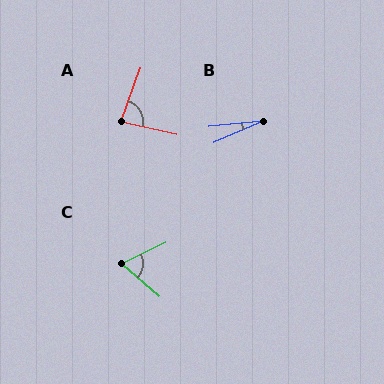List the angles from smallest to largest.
B (17°), C (67°), A (83°).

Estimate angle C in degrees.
Approximately 67 degrees.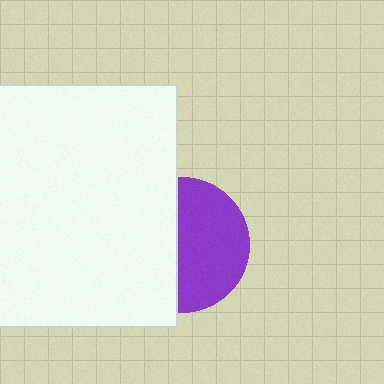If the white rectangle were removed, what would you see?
You would see the complete purple circle.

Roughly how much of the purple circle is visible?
About half of it is visible (roughly 54%).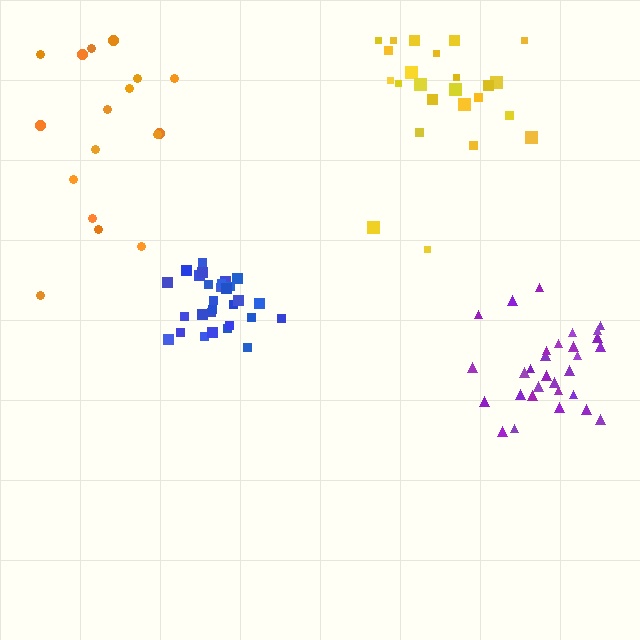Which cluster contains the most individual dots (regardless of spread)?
Purple (30).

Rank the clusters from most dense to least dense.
blue, purple, yellow, orange.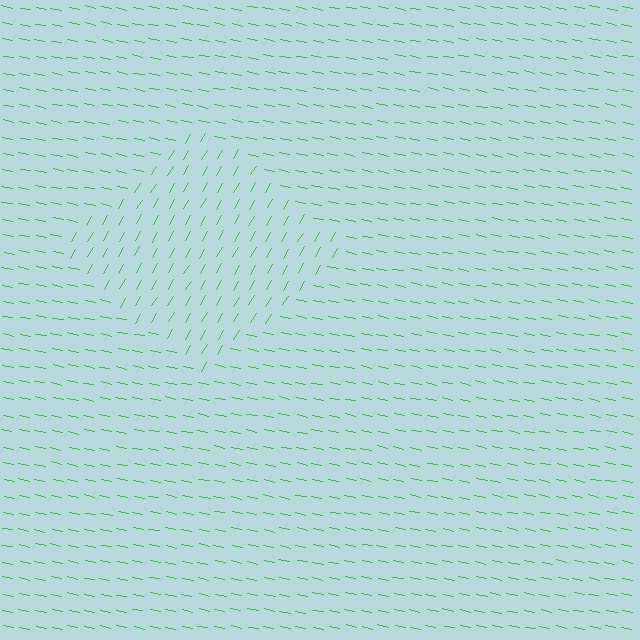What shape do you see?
I see a diamond.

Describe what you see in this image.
The image is filled with small green line segments. A diamond region in the image has lines oriented differently from the surrounding lines, creating a visible texture boundary.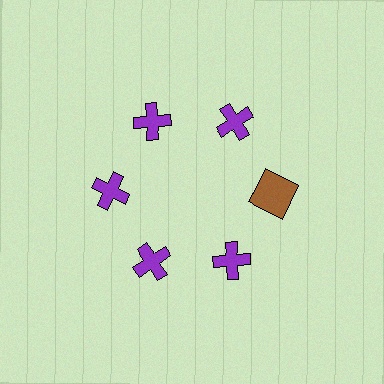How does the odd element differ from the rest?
It differs in both color (brown instead of purple) and shape (square instead of cross).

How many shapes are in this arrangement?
There are 6 shapes arranged in a ring pattern.